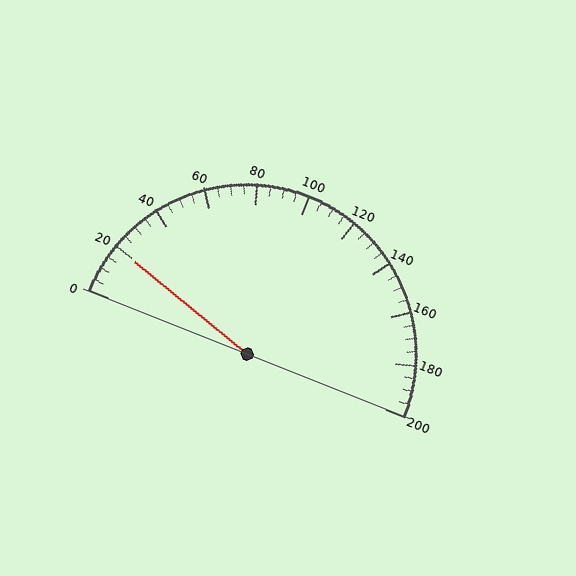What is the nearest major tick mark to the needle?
The nearest major tick mark is 20.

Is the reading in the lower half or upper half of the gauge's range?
The reading is in the lower half of the range (0 to 200).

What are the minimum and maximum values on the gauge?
The gauge ranges from 0 to 200.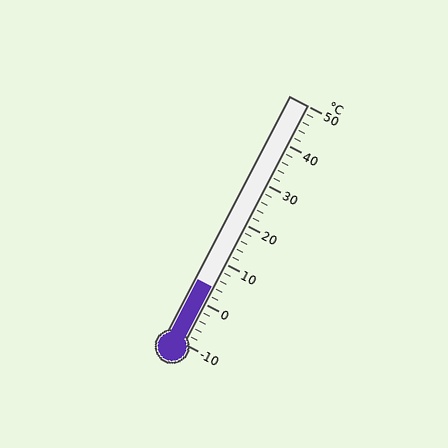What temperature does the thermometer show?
The thermometer shows approximately 4°C.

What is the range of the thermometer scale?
The thermometer scale ranges from -10°C to 50°C.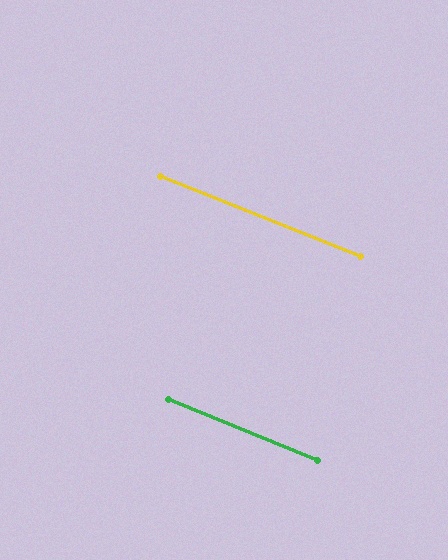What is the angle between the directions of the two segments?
Approximately 1 degree.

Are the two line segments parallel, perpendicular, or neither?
Parallel — their directions differ by only 0.5°.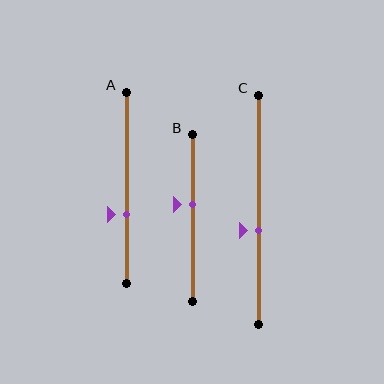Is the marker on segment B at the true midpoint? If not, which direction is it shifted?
No, the marker on segment B is shifted upward by about 8% of the segment length.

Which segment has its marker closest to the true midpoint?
Segment B has its marker closest to the true midpoint.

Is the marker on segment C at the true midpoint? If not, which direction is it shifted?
No, the marker on segment C is shifted downward by about 9% of the segment length.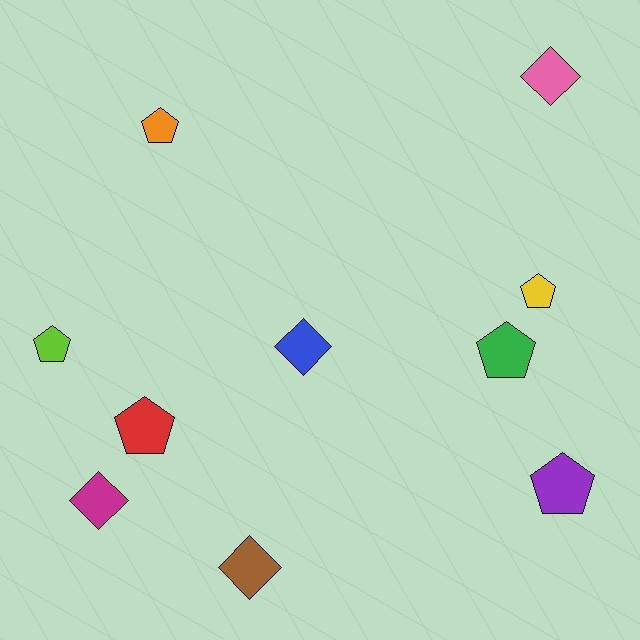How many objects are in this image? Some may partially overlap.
There are 10 objects.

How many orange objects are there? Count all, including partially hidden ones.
There is 1 orange object.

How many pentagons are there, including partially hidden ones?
There are 6 pentagons.